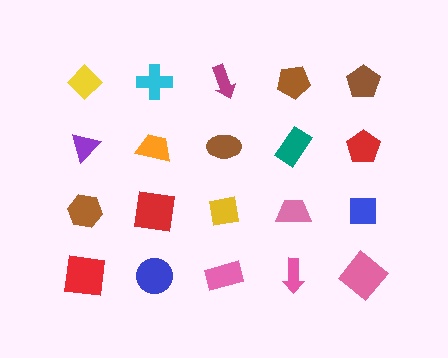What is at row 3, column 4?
A pink trapezoid.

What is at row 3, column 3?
A yellow square.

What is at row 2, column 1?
A purple triangle.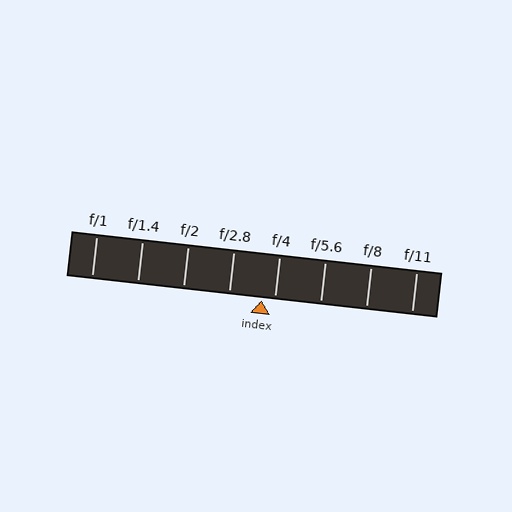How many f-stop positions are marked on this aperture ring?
There are 8 f-stop positions marked.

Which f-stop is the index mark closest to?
The index mark is closest to f/4.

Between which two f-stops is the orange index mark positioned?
The index mark is between f/2.8 and f/4.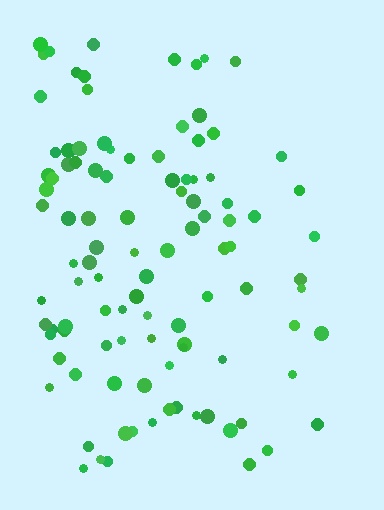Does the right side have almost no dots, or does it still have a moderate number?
Still a moderate number, just noticeably fewer than the left.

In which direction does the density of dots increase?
From right to left, with the left side densest.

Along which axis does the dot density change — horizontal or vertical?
Horizontal.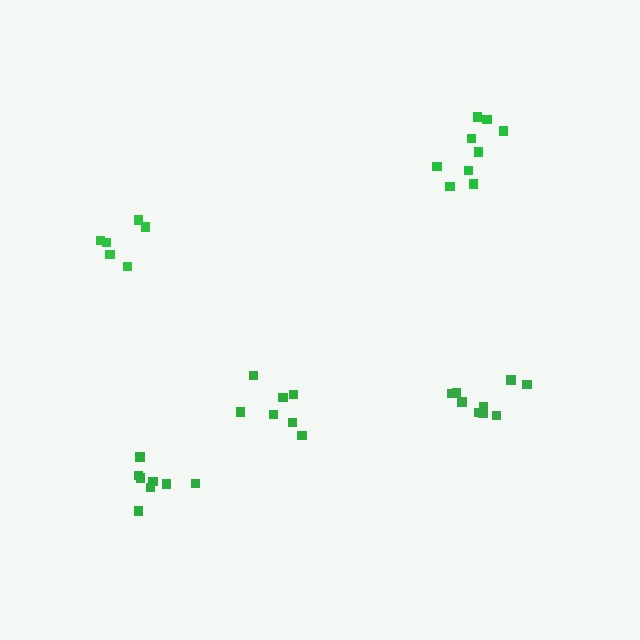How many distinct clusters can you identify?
There are 5 distinct clusters.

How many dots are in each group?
Group 1: 6 dots, Group 2: 7 dots, Group 3: 8 dots, Group 4: 9 dots, Group 5: 9 dots (39 total).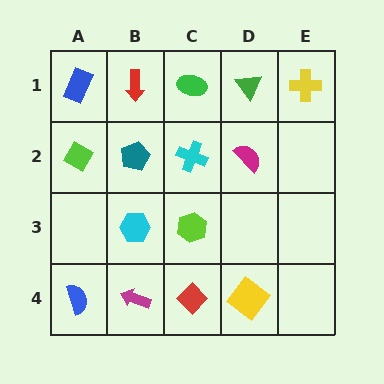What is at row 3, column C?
A lime hexagon.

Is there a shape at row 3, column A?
No, that cell is empty.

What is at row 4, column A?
A blue semicircle.